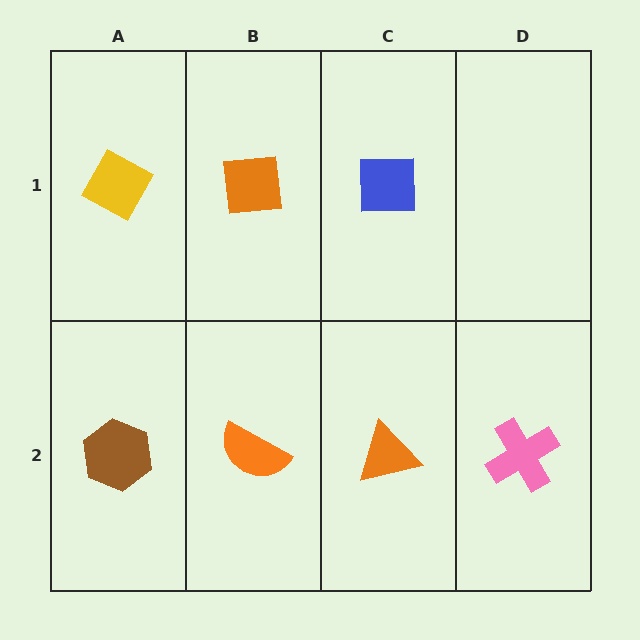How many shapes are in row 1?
3 shapes.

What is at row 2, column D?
A pink cross.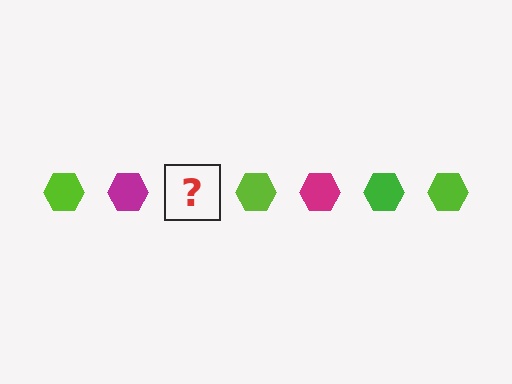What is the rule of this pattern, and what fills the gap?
The rule is that the pattern cycles through lime, magenta, green hexagons. The gap should be filled with a green hexagon.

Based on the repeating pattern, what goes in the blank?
The blank should be a green hexagon.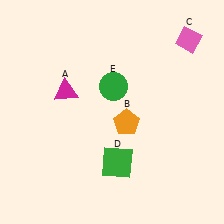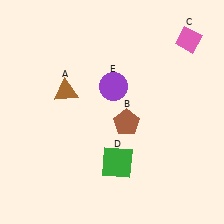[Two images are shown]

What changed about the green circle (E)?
In Image 1, E is green. In Image 2, it changed to purple.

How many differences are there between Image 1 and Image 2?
There are 3 differences between the two images.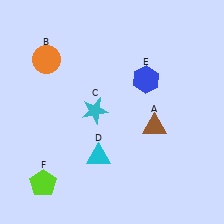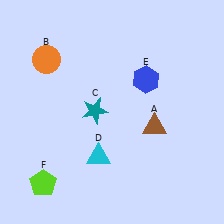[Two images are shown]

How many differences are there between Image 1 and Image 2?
There is 1 difference between the two images.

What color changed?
The star (C) changed from cyan in Image 1 to teal in Image 2.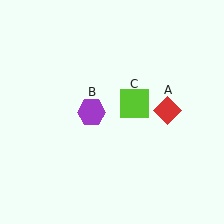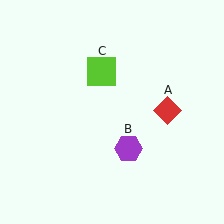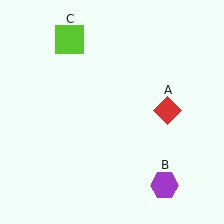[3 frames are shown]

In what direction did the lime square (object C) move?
The lime square (object C) moved up and to the left.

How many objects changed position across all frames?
2 objects changed position: purple hexagon (object B), lime square (object C).